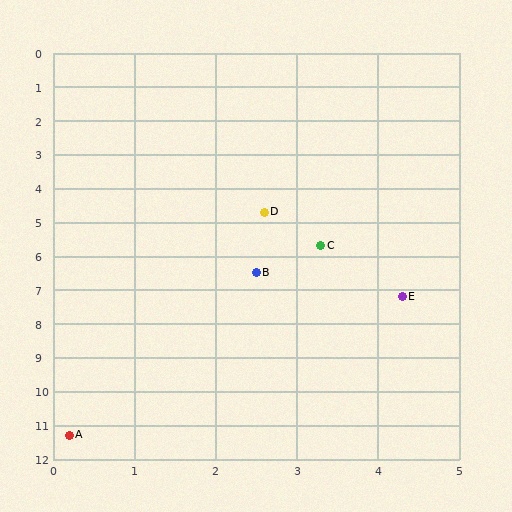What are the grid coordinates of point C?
Point C is at approximately (3.3, 5.7).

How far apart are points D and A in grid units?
Points D and A are about 7.0 grid units apart.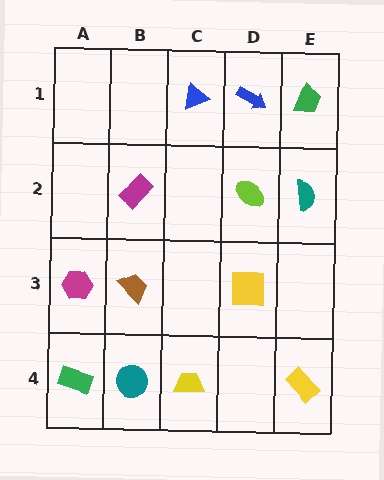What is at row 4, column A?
A green rectangle.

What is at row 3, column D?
A yellow square.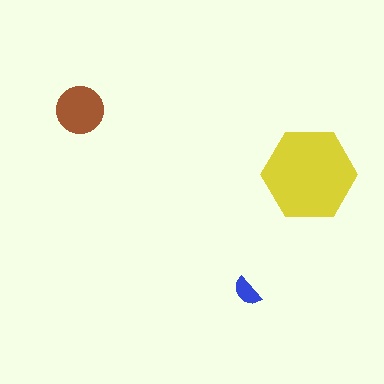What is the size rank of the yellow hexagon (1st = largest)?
1st.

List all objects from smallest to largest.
The blue semicircle, the brown circle, the yellow hexagon.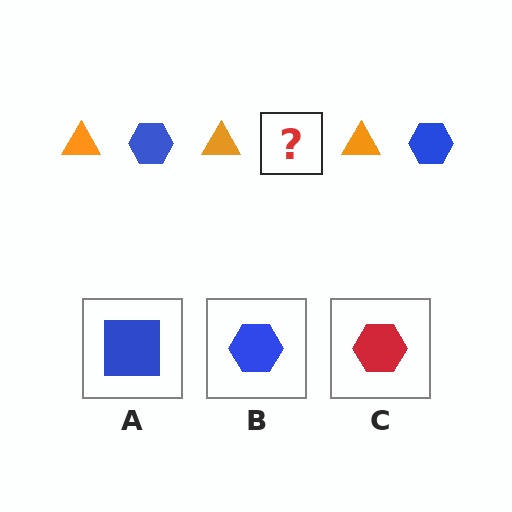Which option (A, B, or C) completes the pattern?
B.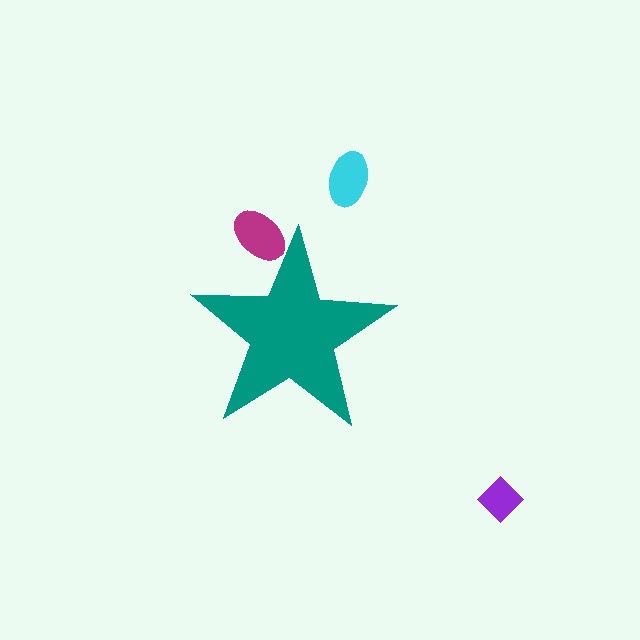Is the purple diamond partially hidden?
No, the purple diamond is fully visible.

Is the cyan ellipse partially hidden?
No, the cyan ellipse is fully visible.